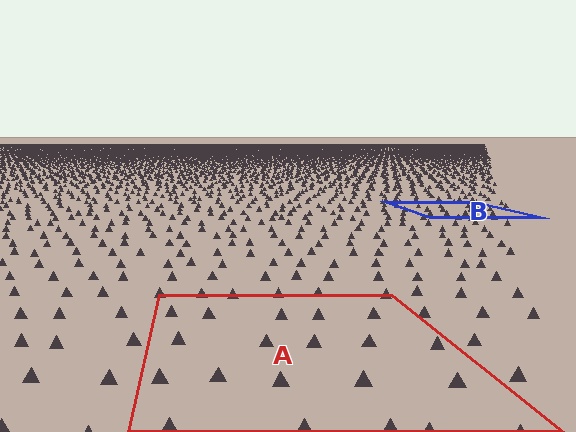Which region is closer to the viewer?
Region A is closer. The texture elements there are larger and more spread out.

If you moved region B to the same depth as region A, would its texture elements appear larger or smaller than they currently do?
They would appear larger. At a closer depth, the same texture elements are projected at a bigger on-screen size.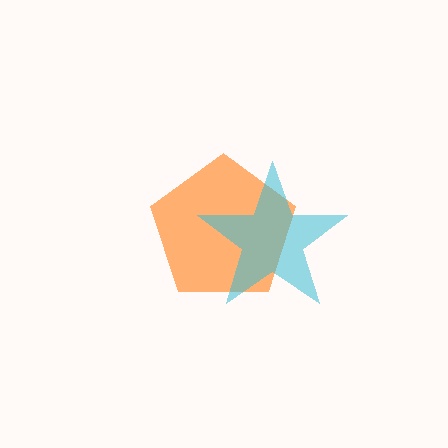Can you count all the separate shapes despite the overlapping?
Yes, there are 2 separate shapes.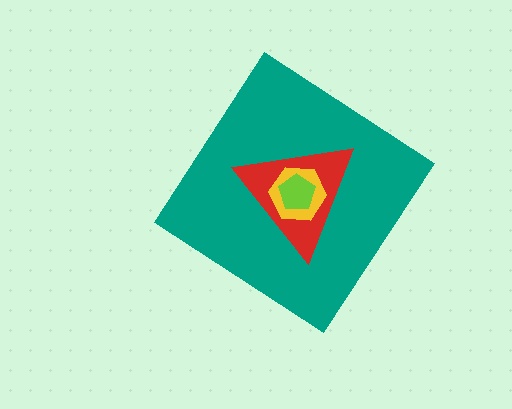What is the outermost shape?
The teal diamond.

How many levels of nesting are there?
4.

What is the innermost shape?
The lime pentagon.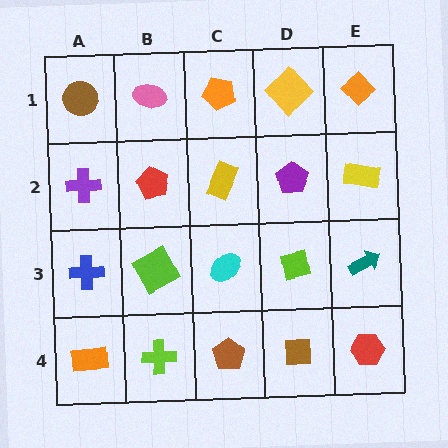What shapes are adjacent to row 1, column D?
A purple pentagon (row 2, column D), an orange pentagon (row 1, column C), an orange diamond (row 1, column E).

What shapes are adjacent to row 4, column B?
A lime square (row 3, column B), an orange rectangle (row 4, column A), a brown pentagon (row 4, column C).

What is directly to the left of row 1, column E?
A yellow diamond.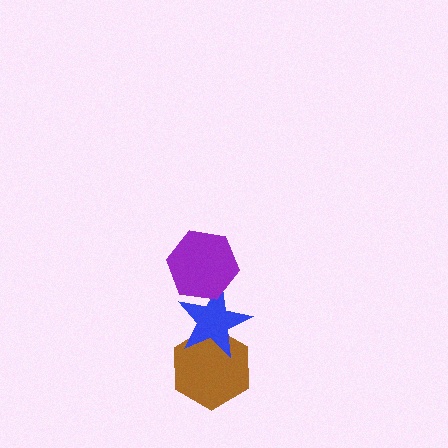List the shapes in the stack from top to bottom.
From top to bottom: the purple hexagon, the blue star, the brown hexagon.